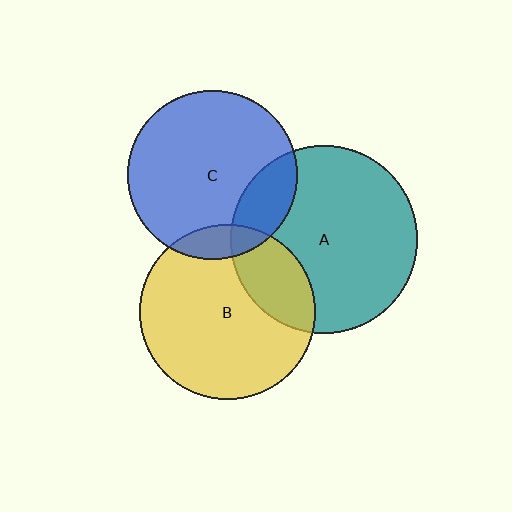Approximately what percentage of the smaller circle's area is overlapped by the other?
Approximately 20%.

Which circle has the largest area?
Circle A (teal).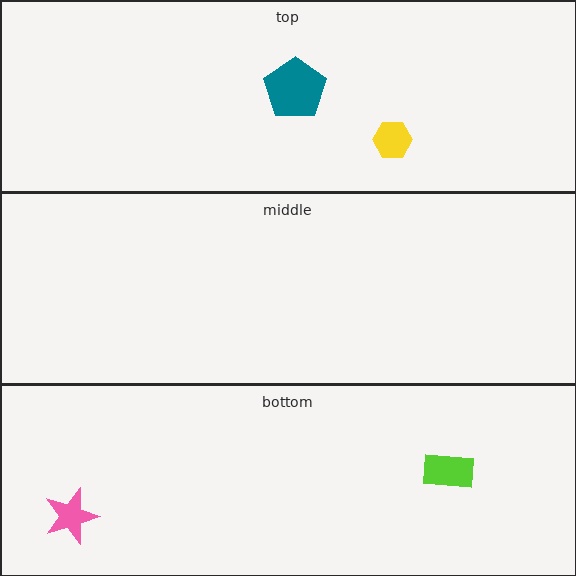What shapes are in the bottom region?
The lime rectangle, the pink star.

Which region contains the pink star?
The bottom region.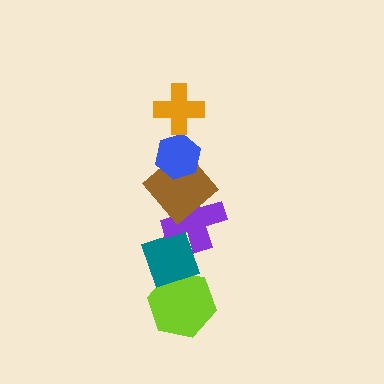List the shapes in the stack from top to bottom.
From top to bottom: the orange cross, the blue hexagon, the brown diamond, the purple cross, the teal diamond, the lime hexagon.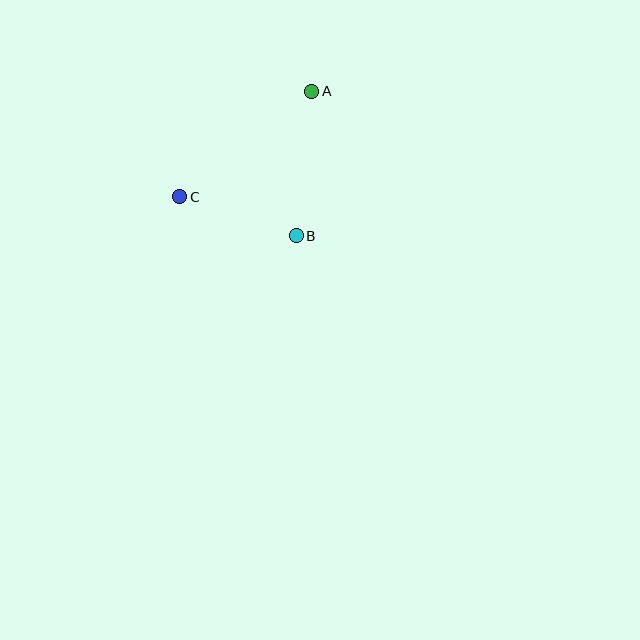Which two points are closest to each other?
Points B and C are closest to each other.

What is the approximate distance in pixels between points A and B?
The distance between A and B is approximately 146 pixels.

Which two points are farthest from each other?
Points A and C are farthest from each other.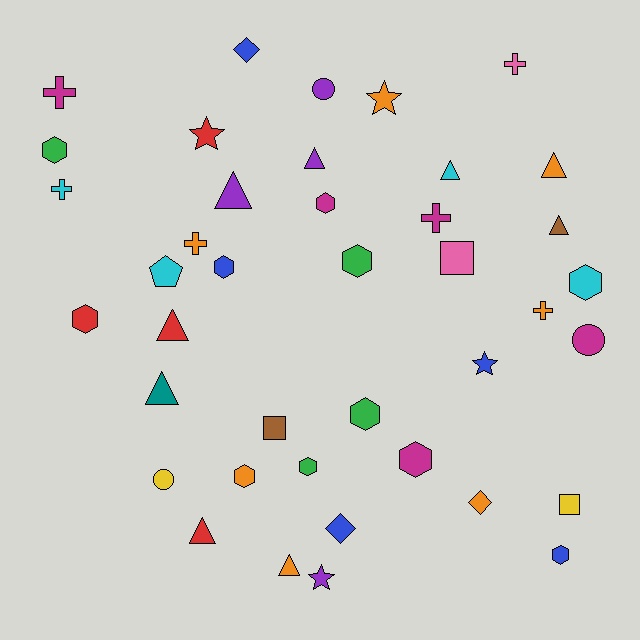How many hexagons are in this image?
There are 11 hexagons.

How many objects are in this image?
There are 40 objects.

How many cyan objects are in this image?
There are 4 cyan objects.